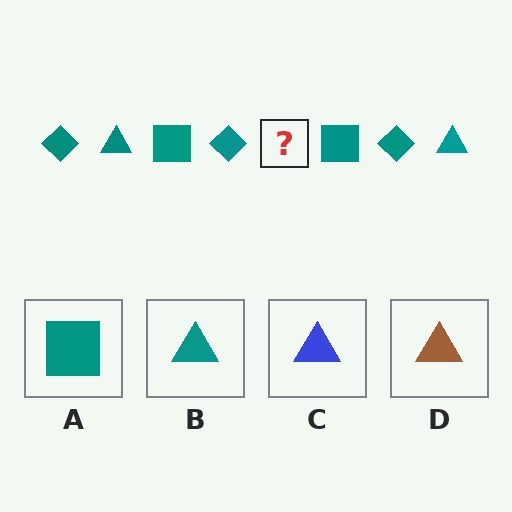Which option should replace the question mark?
Option B.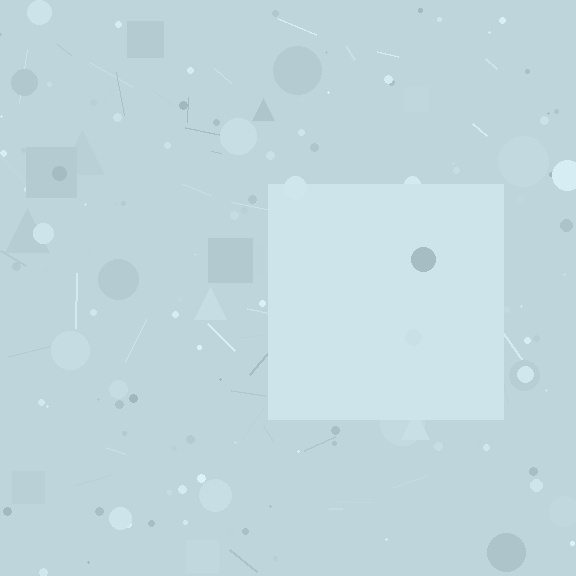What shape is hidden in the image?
A square is hidden in the image.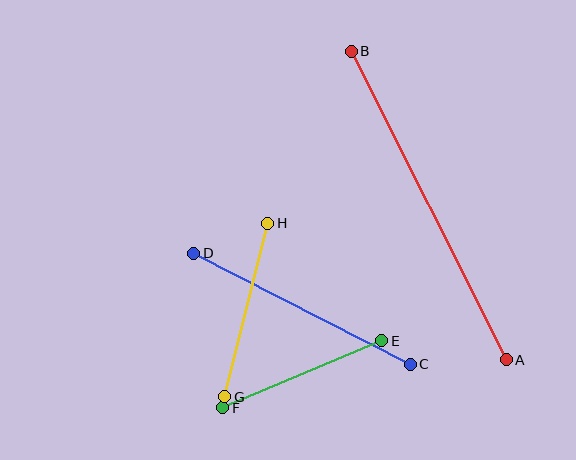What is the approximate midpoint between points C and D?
The midpoint is at approximately (302, 309) pixels.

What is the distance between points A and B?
The distance is approximately 345 pixels.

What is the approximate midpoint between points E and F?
The midpoint is at approximately (302, 374) pixels.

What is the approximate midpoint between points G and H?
The midpoint is at approximately (246, 310) pixels.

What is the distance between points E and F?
The distance is approximately 172 pixels.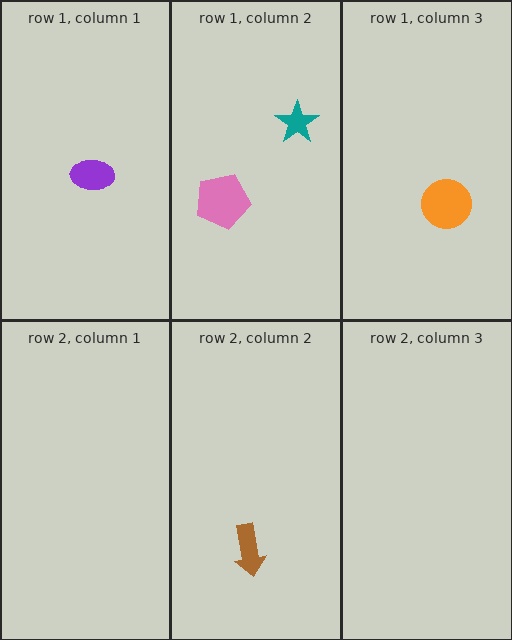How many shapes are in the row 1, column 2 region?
2.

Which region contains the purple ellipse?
The row 1, column 1 region.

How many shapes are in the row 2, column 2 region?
1.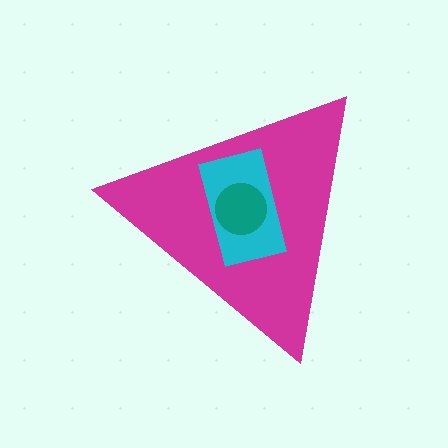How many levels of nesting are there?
3.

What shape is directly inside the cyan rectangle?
The teal circle.